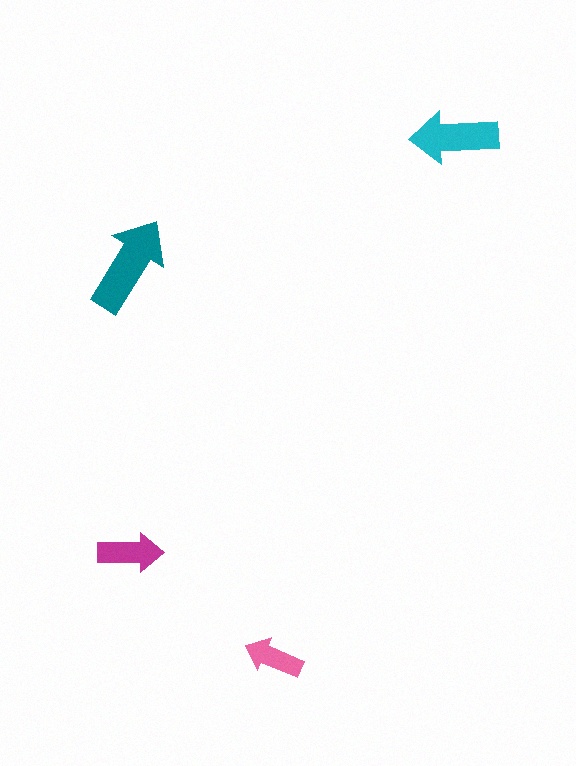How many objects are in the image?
There are 4 objects in the image.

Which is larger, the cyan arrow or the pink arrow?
The cyan one.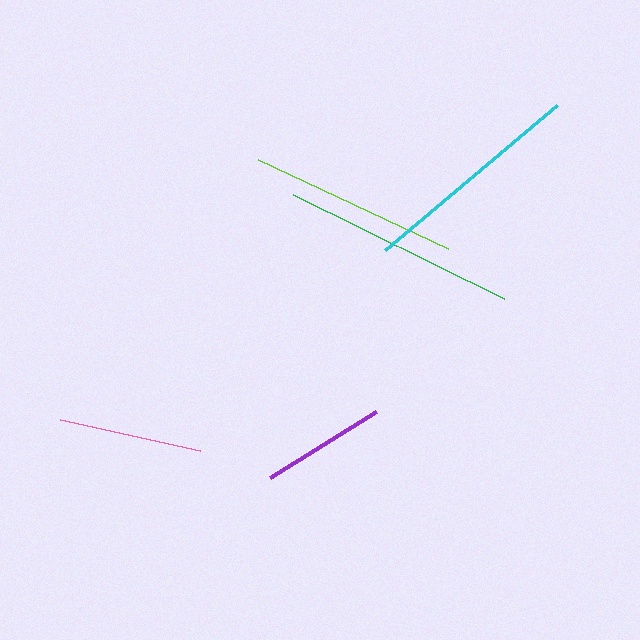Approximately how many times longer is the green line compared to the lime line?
The green line is approximately 1.1 times the length of the lime line.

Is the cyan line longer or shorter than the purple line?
The cyan line is longer than the purple line.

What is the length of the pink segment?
The pink segment is approximately 143 pixels long.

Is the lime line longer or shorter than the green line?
The green line is longer than the lime line.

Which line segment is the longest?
The green line is the longest at approximately 236 pixels.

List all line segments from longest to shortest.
From longest to shortest: green, cyan, lime, pink, purple.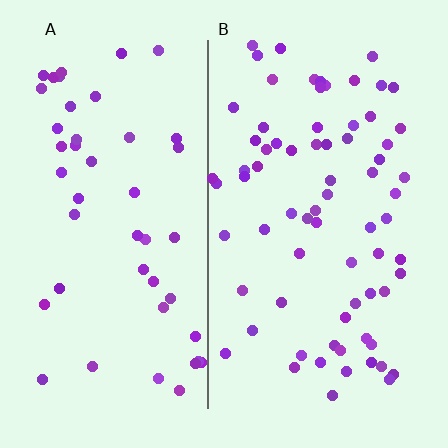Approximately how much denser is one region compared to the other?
Approximately 1.6× — region B over region A.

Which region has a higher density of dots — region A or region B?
B (the right).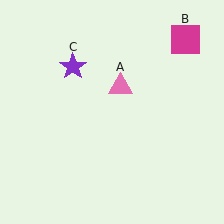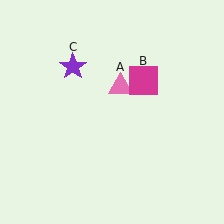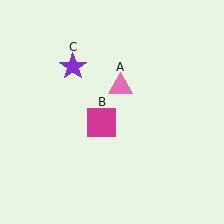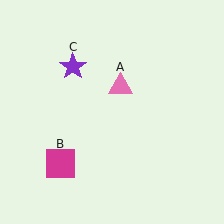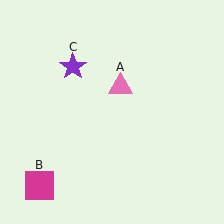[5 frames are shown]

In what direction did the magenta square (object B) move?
The magenta square (object B) moved down and to the left.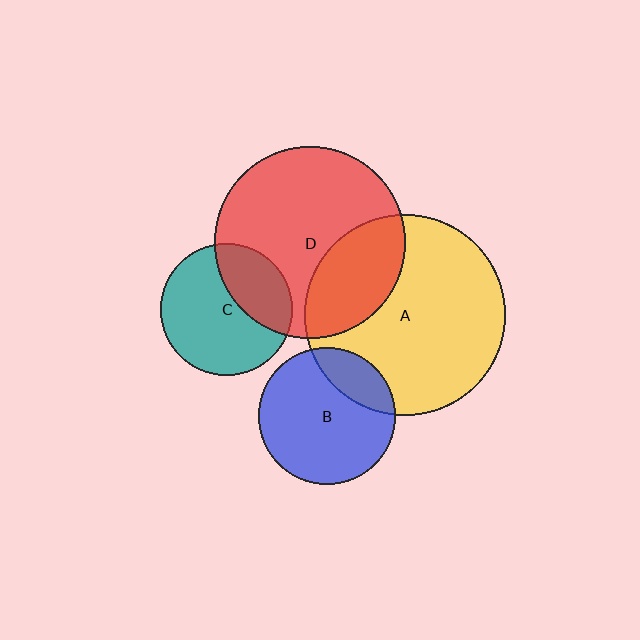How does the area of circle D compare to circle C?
Approximately 2.1 times.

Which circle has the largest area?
Circle A (yellow).